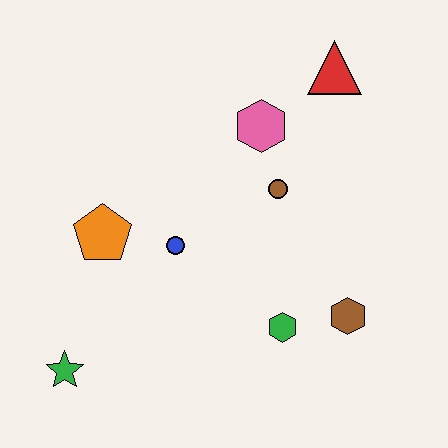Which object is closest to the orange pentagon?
The blue circle is closest to the orange pentagon.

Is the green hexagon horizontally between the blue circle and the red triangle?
Yes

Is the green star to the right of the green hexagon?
No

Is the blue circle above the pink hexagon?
No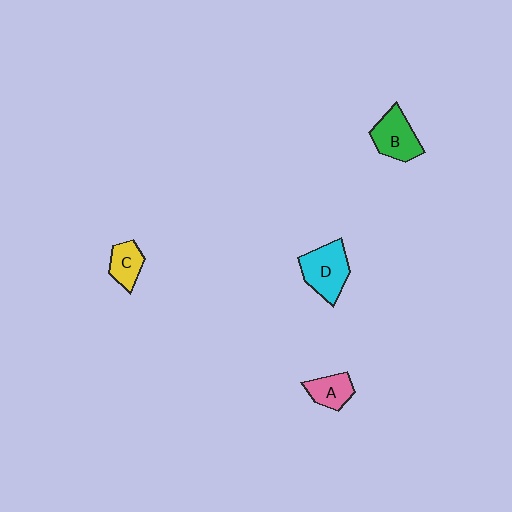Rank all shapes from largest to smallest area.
From largest to smallest: D (cyan), B (green), A (pink), C (yellow).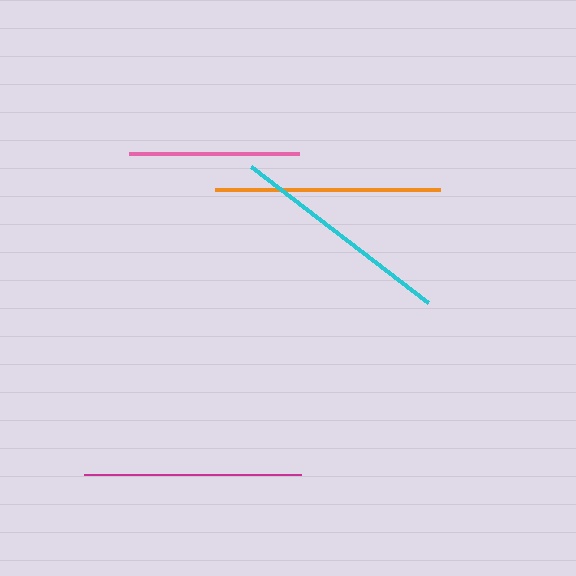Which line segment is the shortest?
The pink line is the shortest at approximately 170 pixels.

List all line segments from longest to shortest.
From longest to shortest: orange, cyan, magenta, pink.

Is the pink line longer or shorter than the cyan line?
The cyan line is longer than the pink line.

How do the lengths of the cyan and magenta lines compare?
The cyan and magenta lines are approximately the same length.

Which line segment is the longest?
The orange line is the longest at approximately 224 pixels.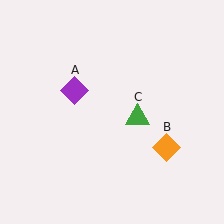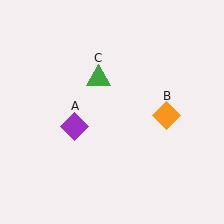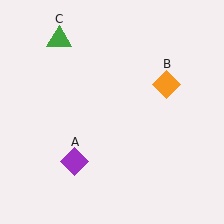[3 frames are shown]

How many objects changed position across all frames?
3 objects changed position: purple diamond (object A), orange diamond (object B), green triangle (object C).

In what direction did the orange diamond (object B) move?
The orange diamond (object B) moved up.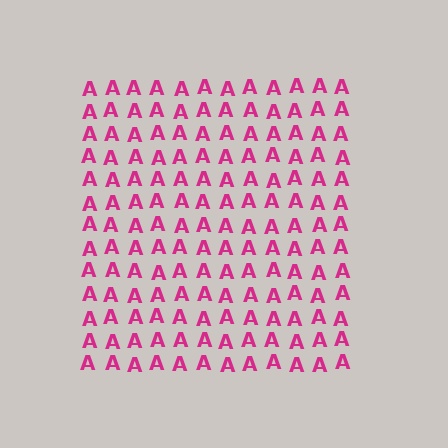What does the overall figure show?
The overall figure shows a square.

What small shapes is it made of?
It is made of small letter A's.